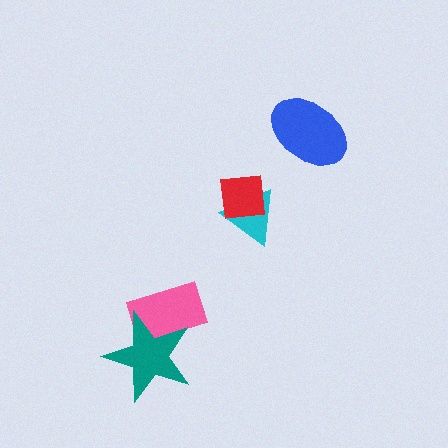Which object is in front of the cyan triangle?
The red square is in front of the cyan triangle.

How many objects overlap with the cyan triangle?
1 object overlaps with the cyan triangle.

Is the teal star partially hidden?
No, no other shape covers it.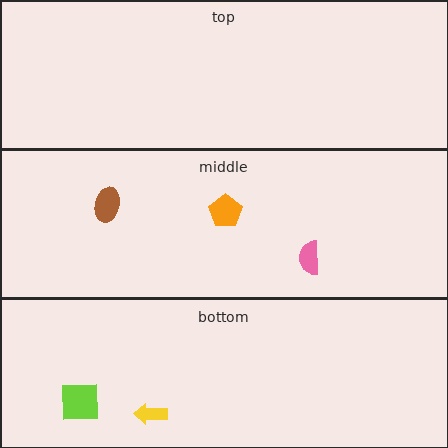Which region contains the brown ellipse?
The middle region.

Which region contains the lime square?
The bottom region.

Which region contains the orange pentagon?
The middle region.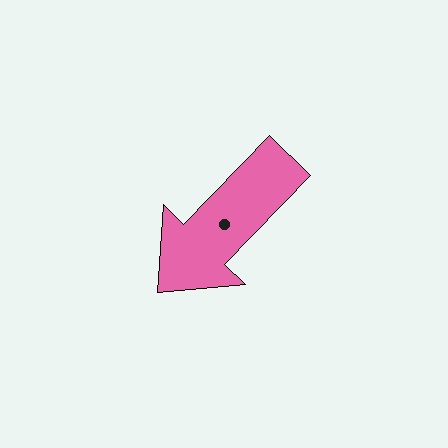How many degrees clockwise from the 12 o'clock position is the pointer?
Approximately 224 degrees.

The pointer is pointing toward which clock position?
Roughly 7 o'clock.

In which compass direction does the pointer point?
Southwest.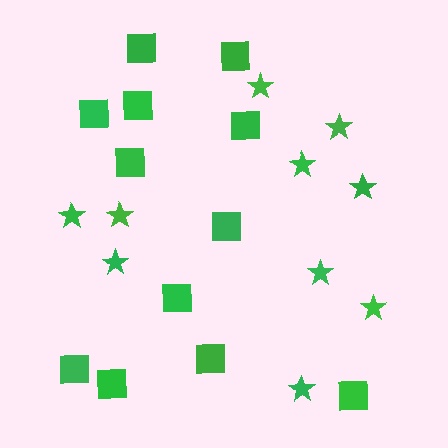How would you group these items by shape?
There are 2 groups: one group of stars (10) and one group of squares (12).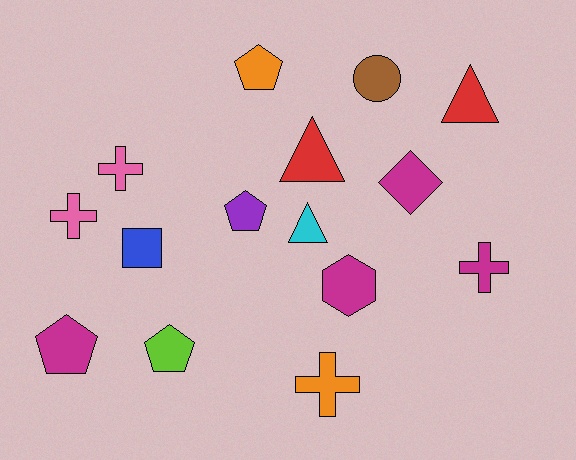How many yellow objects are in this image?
There are no yellow objects.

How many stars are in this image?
There are no stars.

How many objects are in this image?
There are 15 objects.